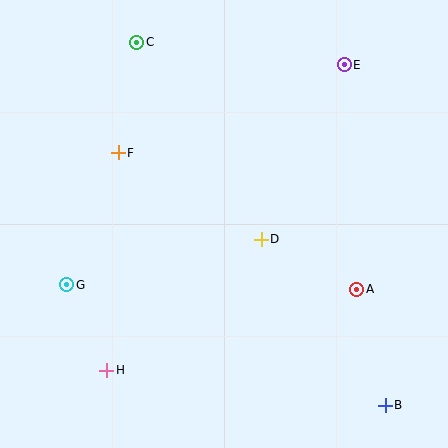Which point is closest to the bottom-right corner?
Point B is closest to the bottom-right corner.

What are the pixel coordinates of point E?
Point E is at (344, 65).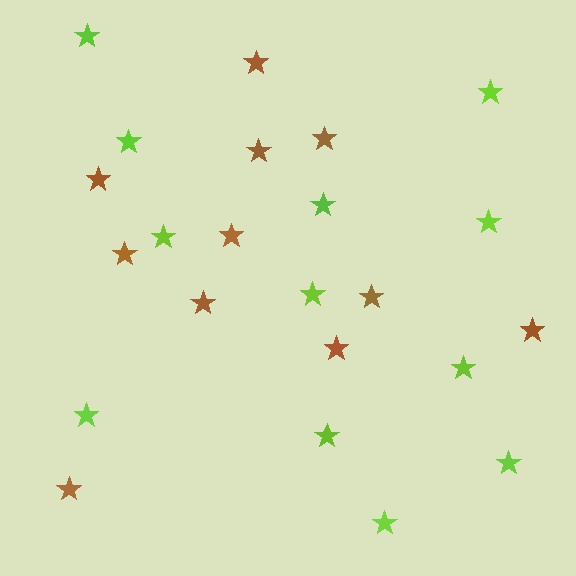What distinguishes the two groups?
There are 2 groups: one group of brown stars (11) and one group of lime stars (12).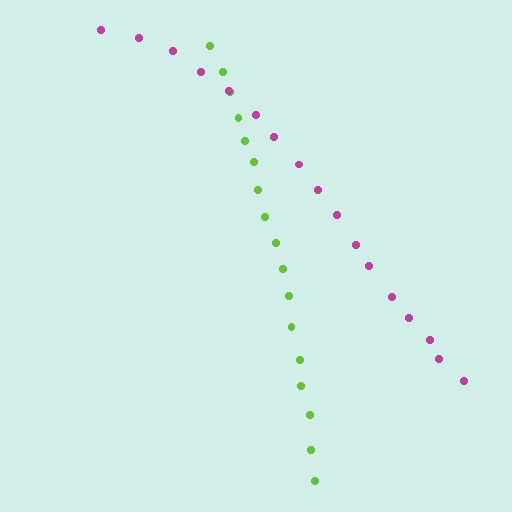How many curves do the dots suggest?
There are 2 distinct paths.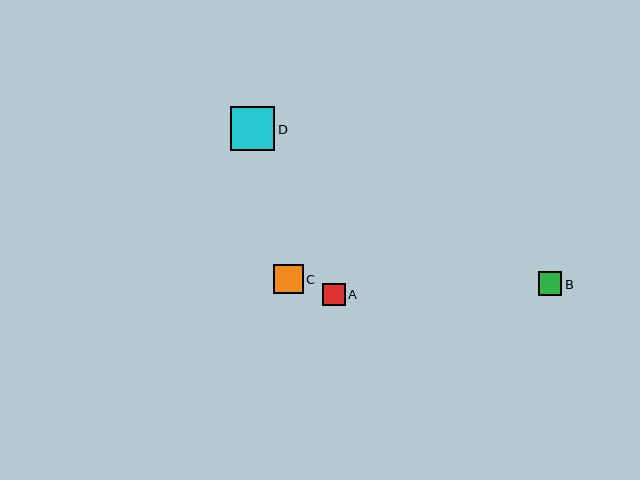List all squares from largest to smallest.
From largest to smallest: D, C, B, A.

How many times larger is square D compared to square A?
Square D is approximately 2.0 times the size of square A.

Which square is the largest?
Square D is the largest with a size of approximately 44 pixels.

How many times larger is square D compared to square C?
Square D is approximately 1.5 times the size of square C.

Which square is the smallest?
Square A is the smallest with a size of approximately 22 pixels.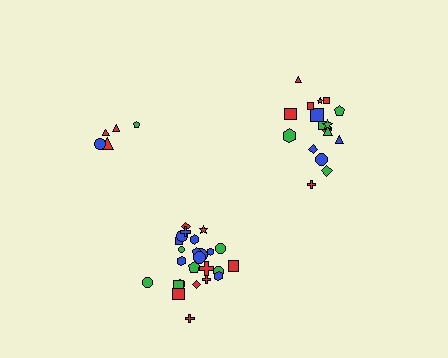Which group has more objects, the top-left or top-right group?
The top-right group.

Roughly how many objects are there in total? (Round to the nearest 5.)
Roughly 50 objects in total.